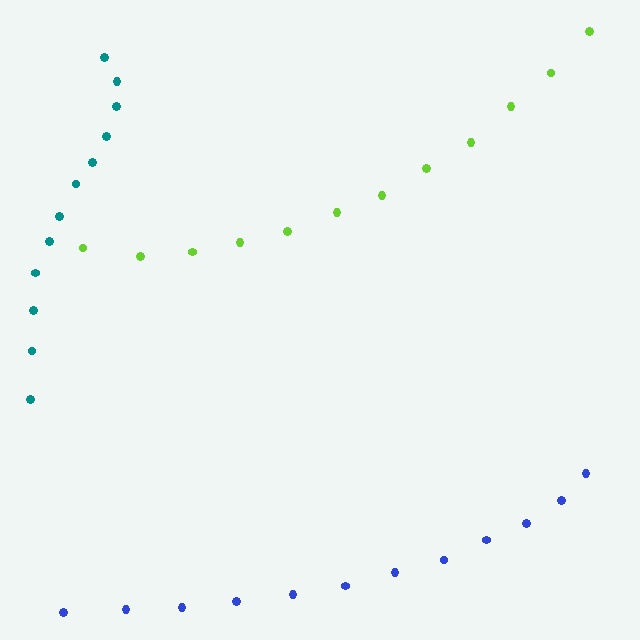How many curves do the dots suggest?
There are 3 distinct paths.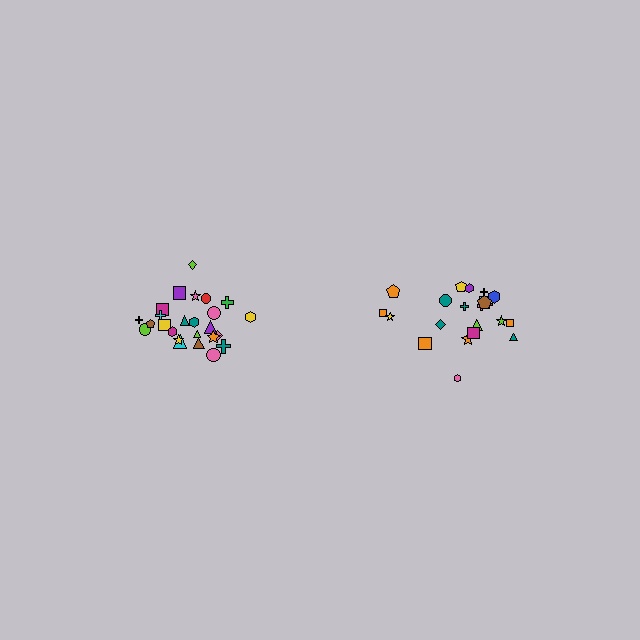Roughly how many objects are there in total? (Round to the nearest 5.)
Roughly 45 objects in total.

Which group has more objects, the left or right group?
The left group.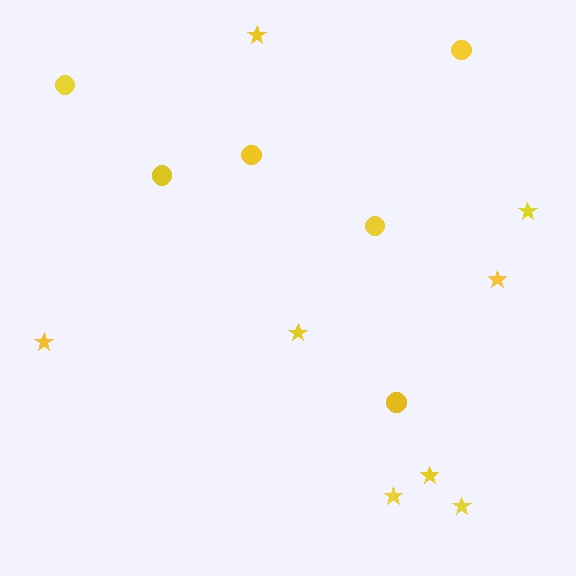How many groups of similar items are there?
There are 2 groups: one group of stars (8) and one group of circles (6).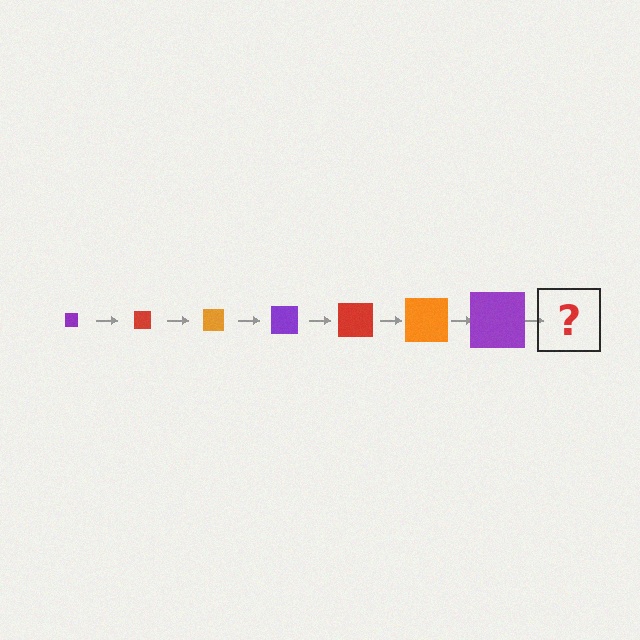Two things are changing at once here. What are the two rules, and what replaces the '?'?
The two rules are that the square grows larger each step and the color cycles through purple, red, and orange. The '?' should be a red square, larger than the previous one.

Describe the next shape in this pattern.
It should be a red square, larger than the previous one.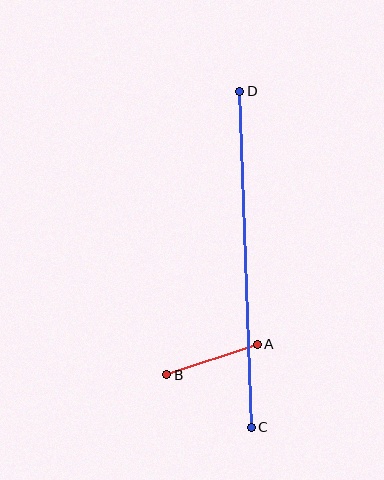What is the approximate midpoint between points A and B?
The midpoint is at approximately (212, 360) pixels.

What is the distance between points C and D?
The distance is approximately 336 pixels.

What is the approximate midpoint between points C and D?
The midpoint is at approximately (245, 259) pixels.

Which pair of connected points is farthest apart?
Points C and D are farthest apart.